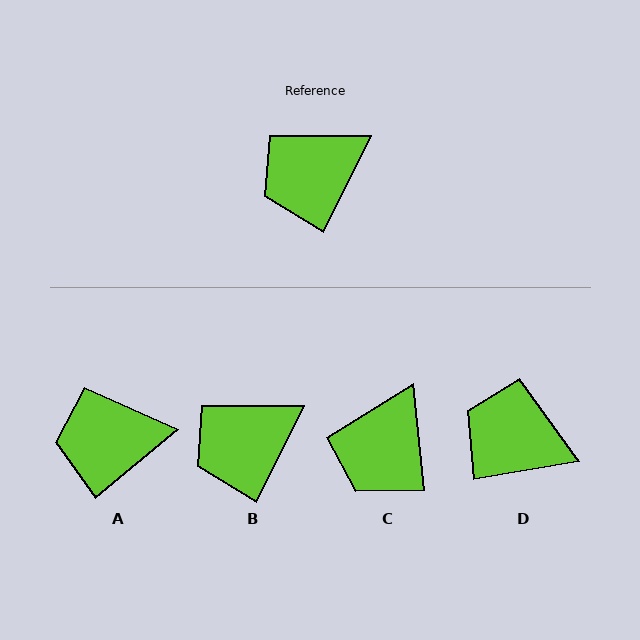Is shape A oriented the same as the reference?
No, it is off by about 24 degrees.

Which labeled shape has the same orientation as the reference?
B.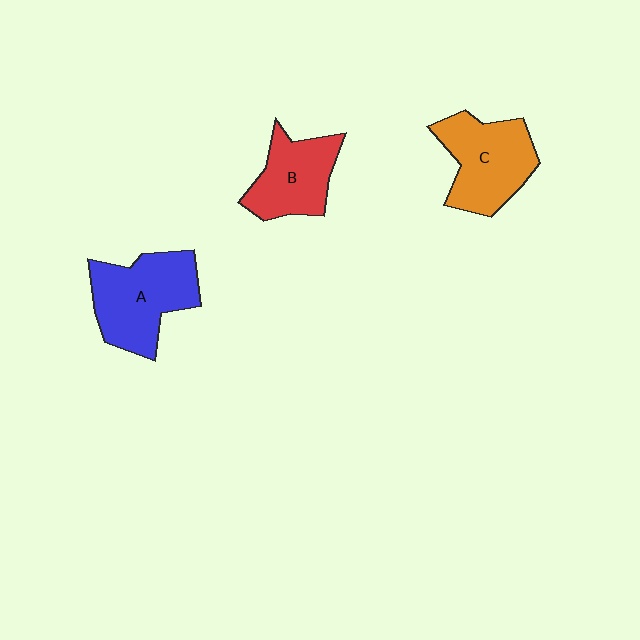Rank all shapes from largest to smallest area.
From largest to smallest: A (blue), C (orange), B (red).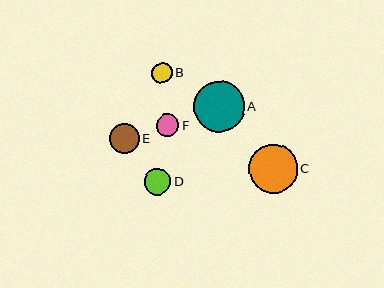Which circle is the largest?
Circle A is the largest with a size of approximately 51 pixels.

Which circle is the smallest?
Circle B is the smallest with a size of approximately 20 pixels.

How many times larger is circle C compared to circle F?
Circle C is approximately 2.2 times the size of circle F.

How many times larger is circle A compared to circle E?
Circle A is approximately 1.7 times the size of circle E.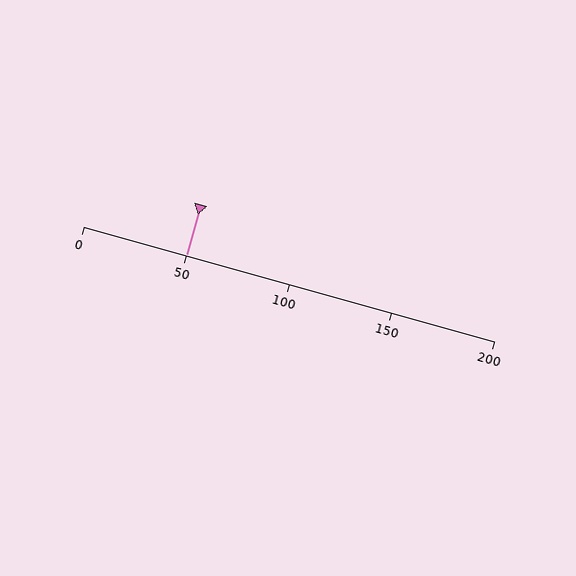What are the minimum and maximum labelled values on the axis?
The axis runs from 0 to 200.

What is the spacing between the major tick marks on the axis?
The major ticks are spaced 50 apart.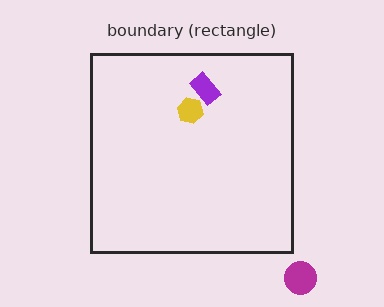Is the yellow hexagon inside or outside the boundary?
Inside.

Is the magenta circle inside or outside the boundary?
Outside.